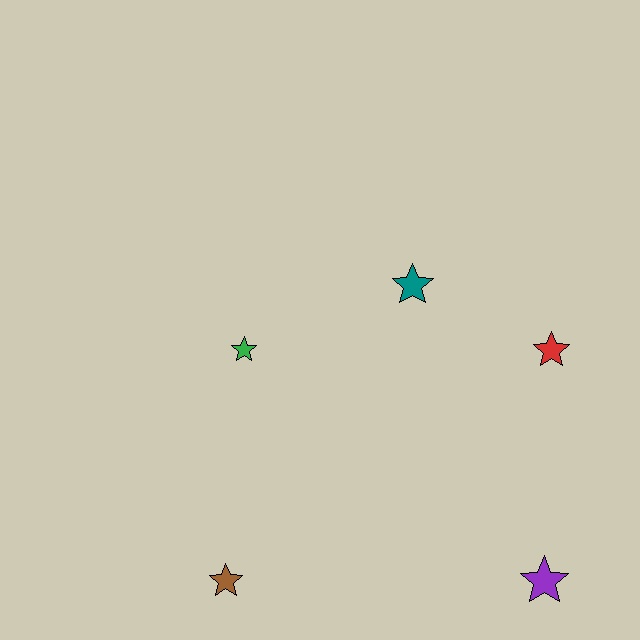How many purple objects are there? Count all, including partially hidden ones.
There is 1 purple object.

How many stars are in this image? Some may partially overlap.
There are 5 stars.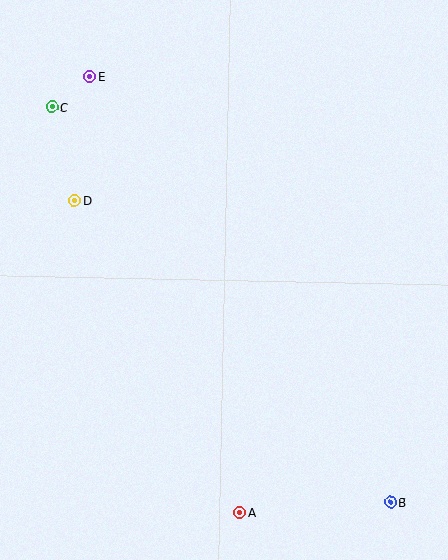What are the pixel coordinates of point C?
Point C is at (52, 107).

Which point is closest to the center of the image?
Point D at (74, 201) is closest to the center.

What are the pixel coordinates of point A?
Point A is at (240, 512).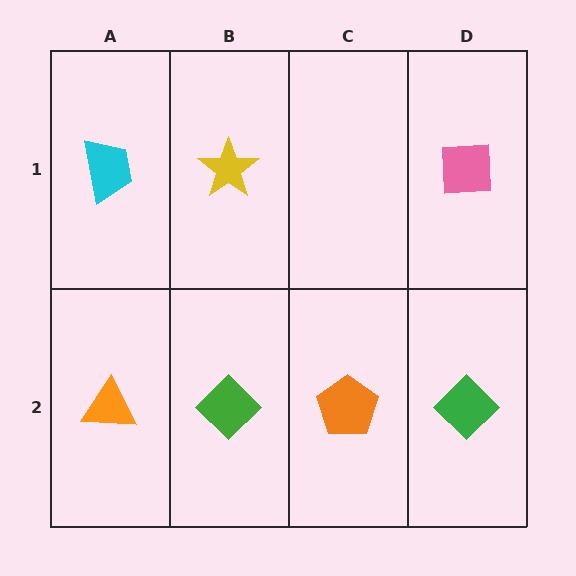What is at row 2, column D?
A green diamond.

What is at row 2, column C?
An orange pentagon.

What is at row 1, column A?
A cyan trapezoid.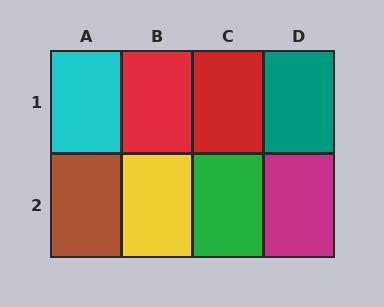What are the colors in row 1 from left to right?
Cyan, red, red, teal.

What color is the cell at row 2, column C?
Green.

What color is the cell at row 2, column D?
Magenta.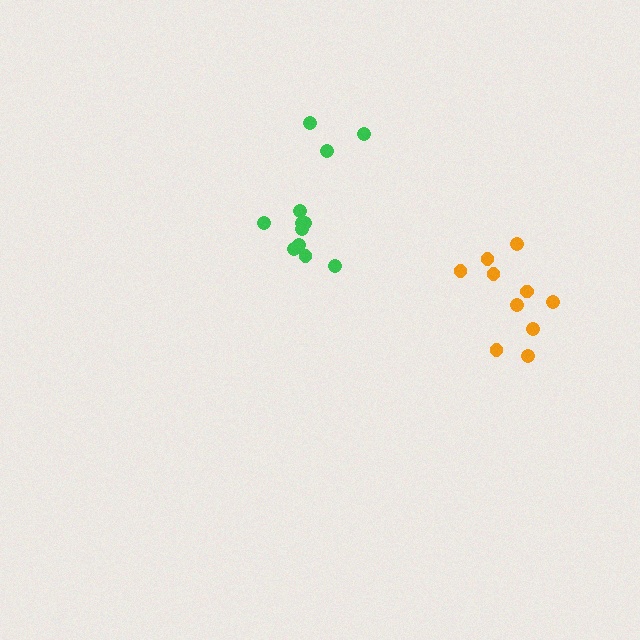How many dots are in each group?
Group 1: 12 dots, Group 2: 10 dots (22 total).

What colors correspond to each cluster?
The clusters are colored: green, orange.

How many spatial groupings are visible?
There are 2 spatial groupings.